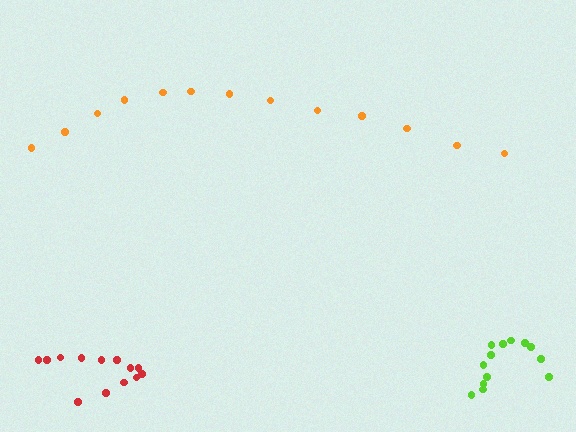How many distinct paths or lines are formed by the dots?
There are 3 distinct paths.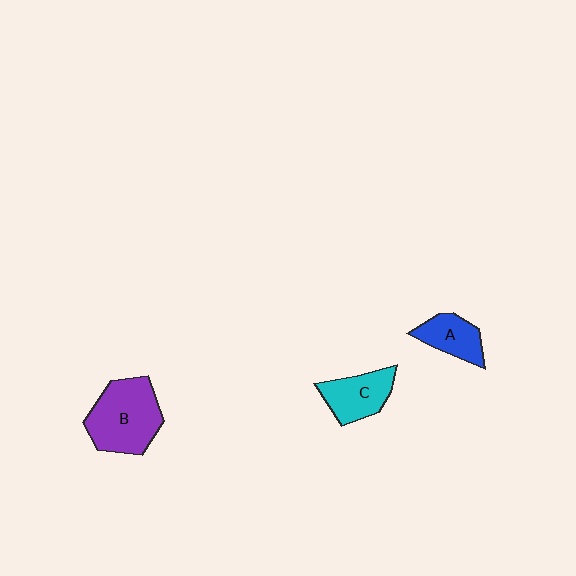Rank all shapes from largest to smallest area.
From largest to smallest: B (purple), C (cyan), A (blue).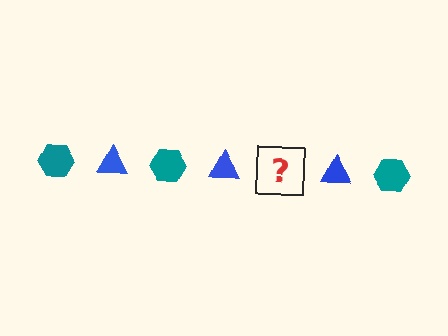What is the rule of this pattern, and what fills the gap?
The rule is that the pattern alternates between teal hexagon and blue triangle. The gap should be filled with a teal hexagon.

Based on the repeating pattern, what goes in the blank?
The blank should be a teal hexagon.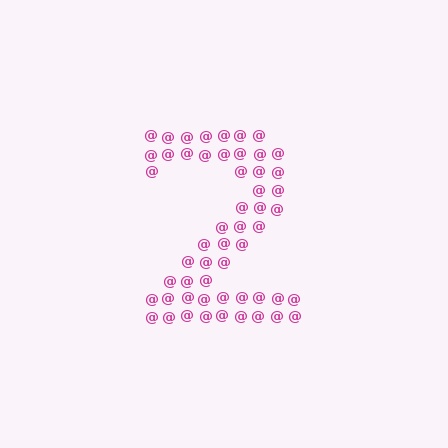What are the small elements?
The small elements are at signs.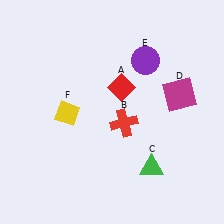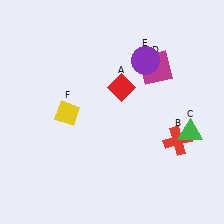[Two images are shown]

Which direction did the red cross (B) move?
The red cross (B) moved right.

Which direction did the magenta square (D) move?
The magenta square (D) moved up.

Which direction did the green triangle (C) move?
The green triangle (C) moved right.